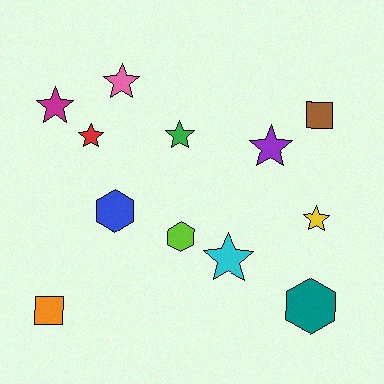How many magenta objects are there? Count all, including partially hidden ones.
There is 1 magenta object.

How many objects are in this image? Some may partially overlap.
There are 12 objects.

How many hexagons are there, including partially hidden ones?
There are 3 hexagons.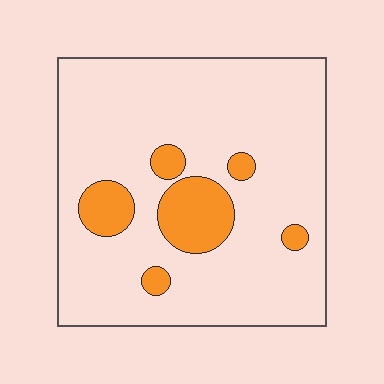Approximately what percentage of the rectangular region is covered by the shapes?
Approximately 15%.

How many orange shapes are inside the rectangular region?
6.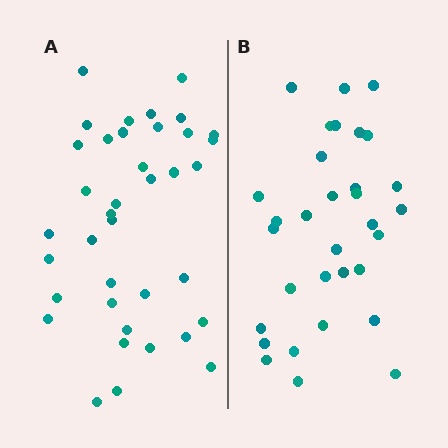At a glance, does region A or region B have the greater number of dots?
Region A (the left region) has more dots.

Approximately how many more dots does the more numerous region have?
Region A has about 6 more dots than region B.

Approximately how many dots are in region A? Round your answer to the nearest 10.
About 40 dots. (The exact count is 38, which rounds to 40.)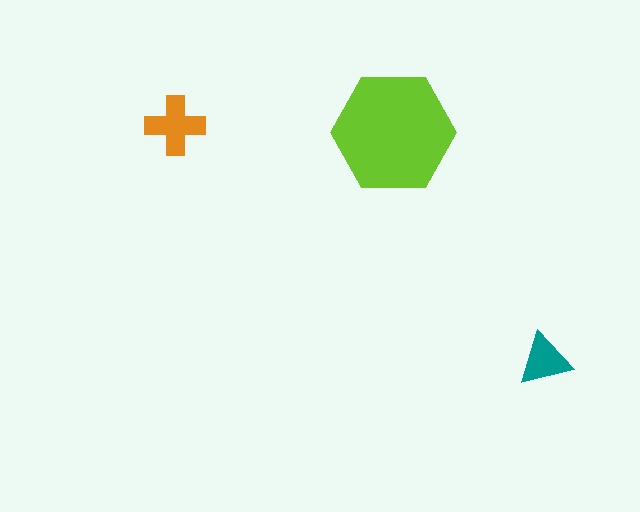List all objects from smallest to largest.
The teal triangle, the orange cross, the lime hexagon.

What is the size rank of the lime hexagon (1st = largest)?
1st.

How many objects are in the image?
There are 3 objects in the image.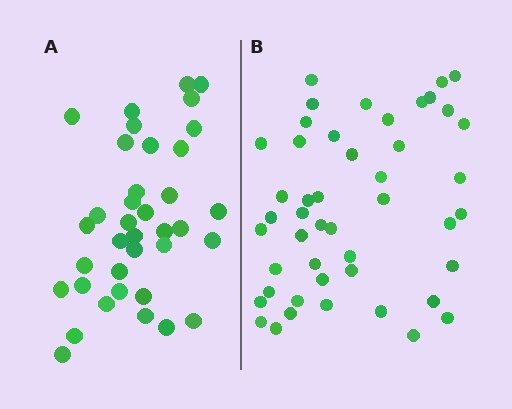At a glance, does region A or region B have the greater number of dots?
Region B (the right region) has more dots.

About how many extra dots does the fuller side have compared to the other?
Region B has roughly 10 or so more dots than region A.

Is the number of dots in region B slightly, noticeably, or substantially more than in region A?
Region B has noticeably more, but not dramatically so. The ratio is roughly 1.3 to 1.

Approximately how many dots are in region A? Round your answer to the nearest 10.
About 40 dots. (The exact count is 37, which rounds to 40.)